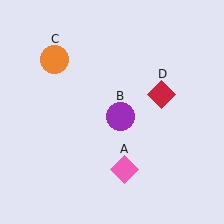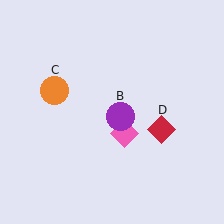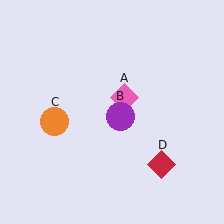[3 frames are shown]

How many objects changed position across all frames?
3 objects changed position: pink diamond (object A), orange circle (object C), red diamond (object D).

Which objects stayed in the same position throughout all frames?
Purple circle (object B) remained stationary.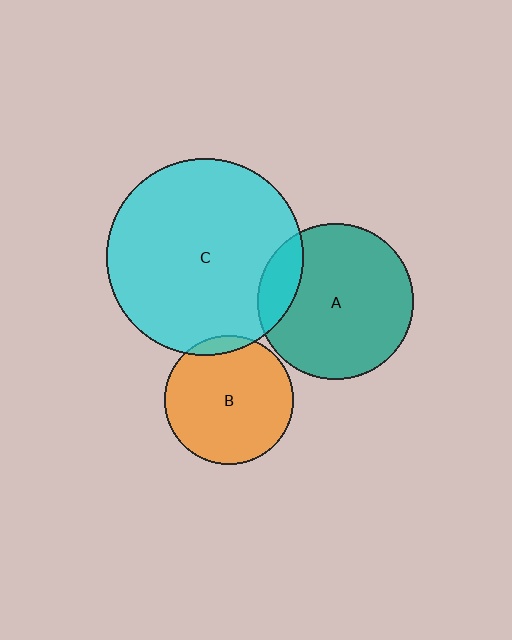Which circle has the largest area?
Circle C (cyan).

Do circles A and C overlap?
Yes.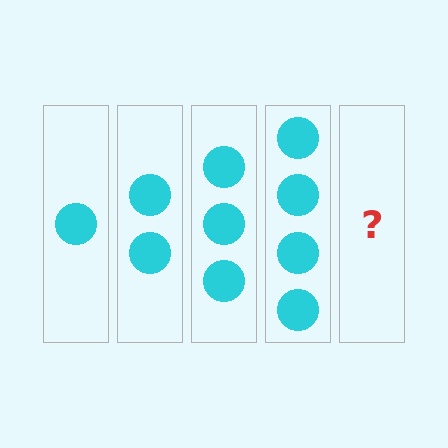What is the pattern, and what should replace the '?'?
The pattern is that each step adds one more circle. The '?' should be 5 circles.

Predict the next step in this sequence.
The next step is 5 circles.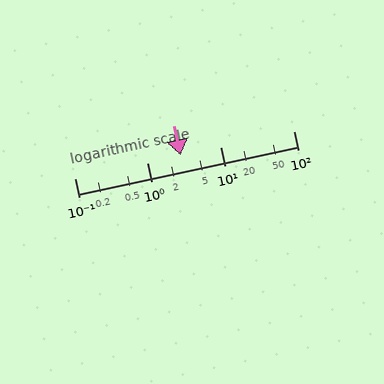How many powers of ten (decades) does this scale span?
The scale spans 3 decades, from 0.1 to 100.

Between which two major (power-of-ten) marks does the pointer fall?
The pointer is between 1 and 10.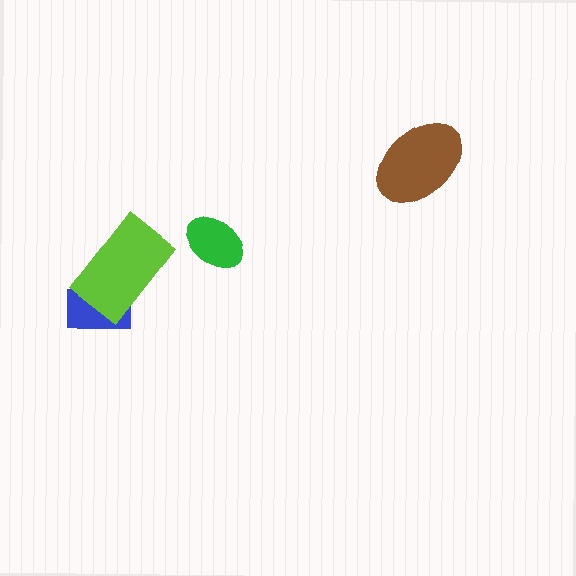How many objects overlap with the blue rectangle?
1 object overlaps with the blue rectangle.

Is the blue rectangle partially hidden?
Yes, it is partially covered by another shape.